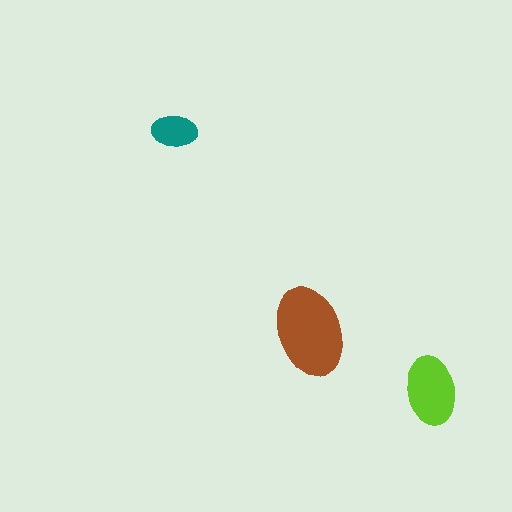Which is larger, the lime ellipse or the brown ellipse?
The brown one.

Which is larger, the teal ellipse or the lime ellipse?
The lime one.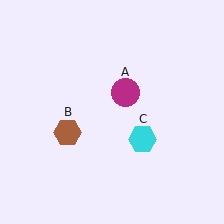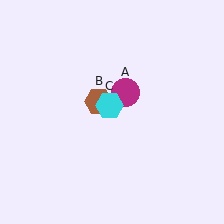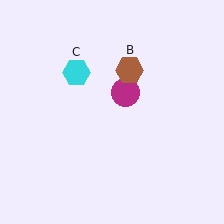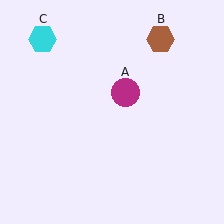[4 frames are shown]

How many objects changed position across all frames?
2 objects changed position: brown hexagon (object B), cyan hexagon (object C).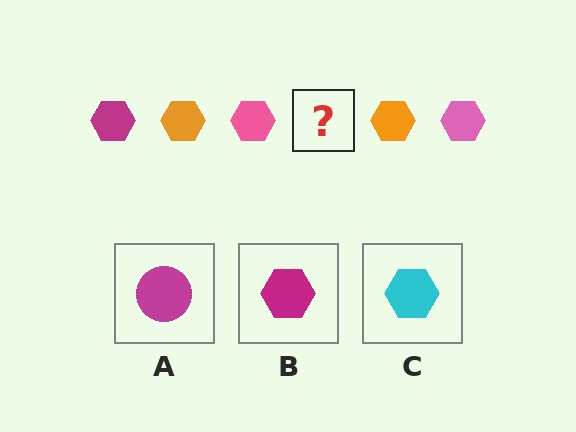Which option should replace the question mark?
Option B.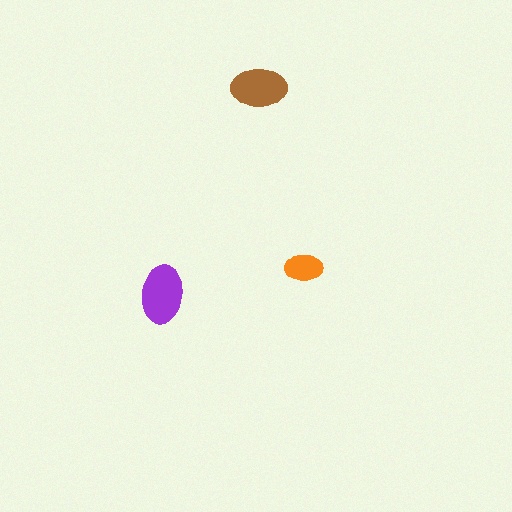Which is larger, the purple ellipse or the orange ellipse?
The purple one.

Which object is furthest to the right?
The orange ellipse is rightmost.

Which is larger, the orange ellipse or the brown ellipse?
The brown one.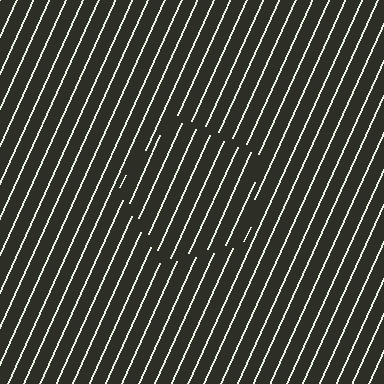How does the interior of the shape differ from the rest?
The interior of the shape contains the same grating, shifted by half a period — the contour is defined by the phase discontinuity where line-ends from the inner and outer gratings abut.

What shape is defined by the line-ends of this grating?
An illusory pentagon. The interior of the shape contains the same grating, shifted by half a period — the contour is defined by the phase discontinuity where line-ends from the inner and outer gratings abut.